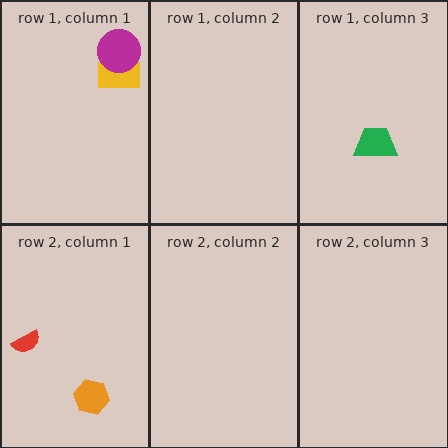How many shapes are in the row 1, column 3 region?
1.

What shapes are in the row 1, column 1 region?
The yellow rectangle, the magenta circle.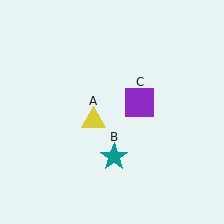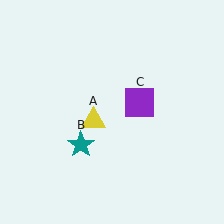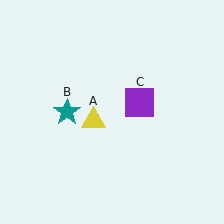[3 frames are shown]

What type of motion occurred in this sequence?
The teal star (object B) rotated clockwise around the center of the scene.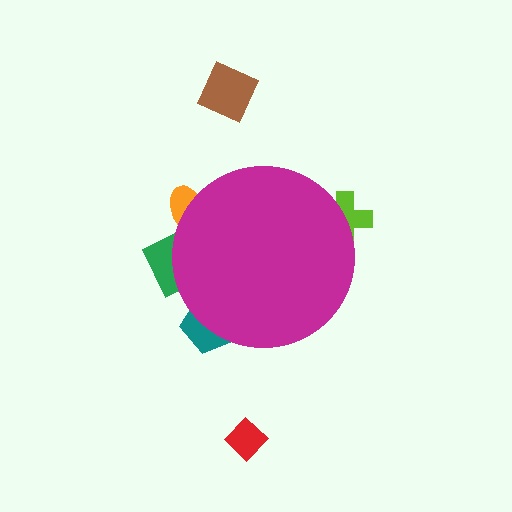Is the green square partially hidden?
Yes, the green square is partially hidden behind the magenta circle.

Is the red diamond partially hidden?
No, the red diamond is fully visible.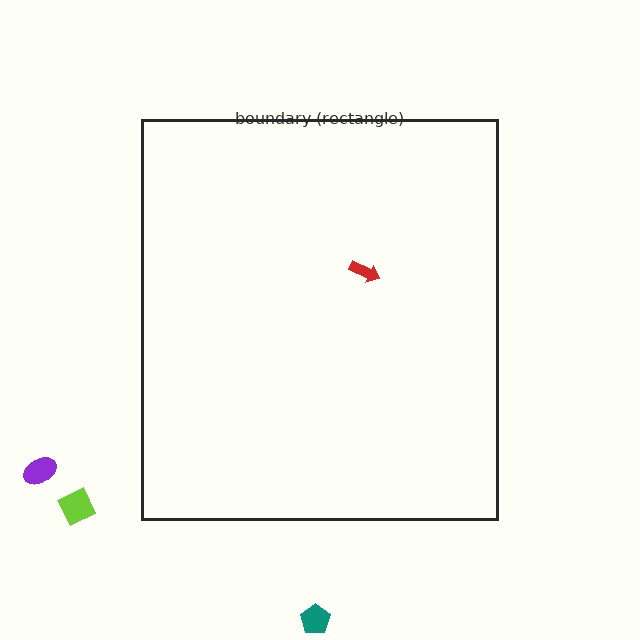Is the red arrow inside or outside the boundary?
Inside.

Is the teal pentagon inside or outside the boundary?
Outside.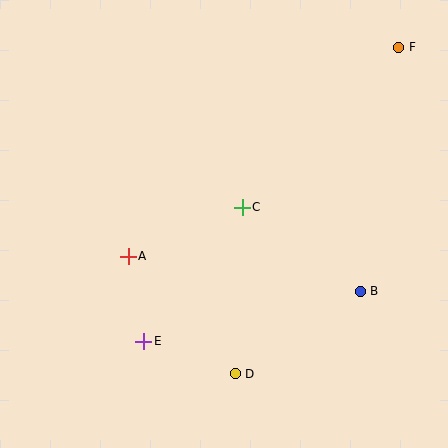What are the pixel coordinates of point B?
Point B is at (360, 291).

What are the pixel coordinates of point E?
Point E is at (144, 341).